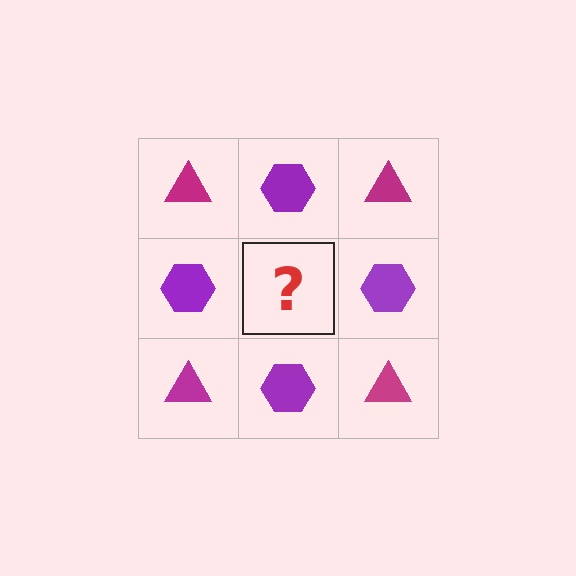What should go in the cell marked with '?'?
The missing cell should contain a magenta triangle.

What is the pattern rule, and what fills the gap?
The rule is that it alternates magenta triangle and purple hexagon in a checkerboard pattern. The gap should be filled with a magenta triangle.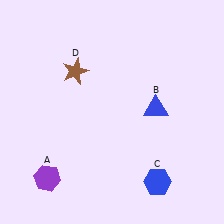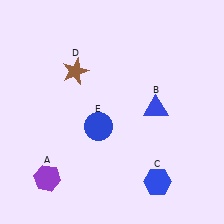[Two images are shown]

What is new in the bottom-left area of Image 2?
A blue circle (E) was added in the bottom-left area of Image 2.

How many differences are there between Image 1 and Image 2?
There is 1 difference between the two images.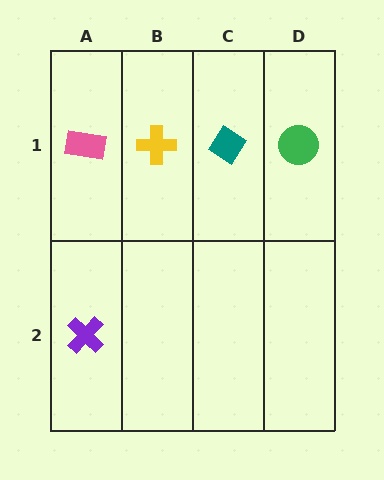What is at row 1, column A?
A pink rectangle.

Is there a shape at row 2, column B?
No, that cell is empty.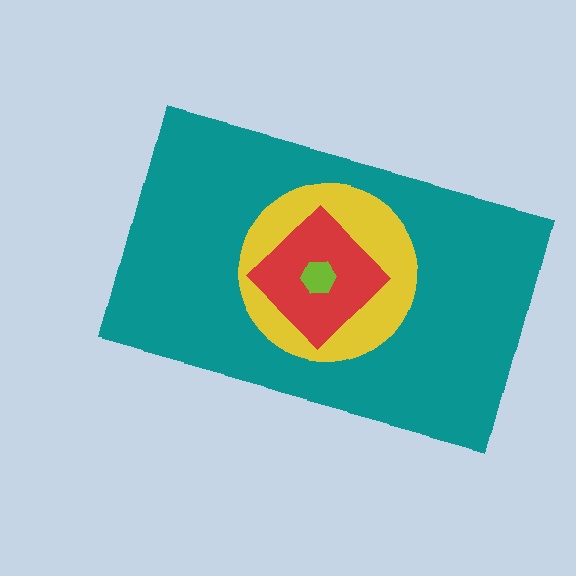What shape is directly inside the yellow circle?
The red diamond.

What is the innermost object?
The lime hexagon.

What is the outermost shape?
The teal rectangle.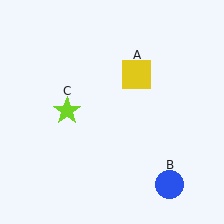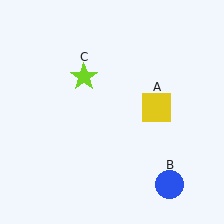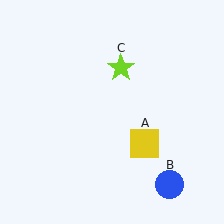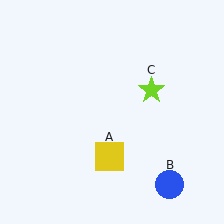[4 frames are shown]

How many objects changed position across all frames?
2 objects changed position: yellow square (object A), lime star (object C).